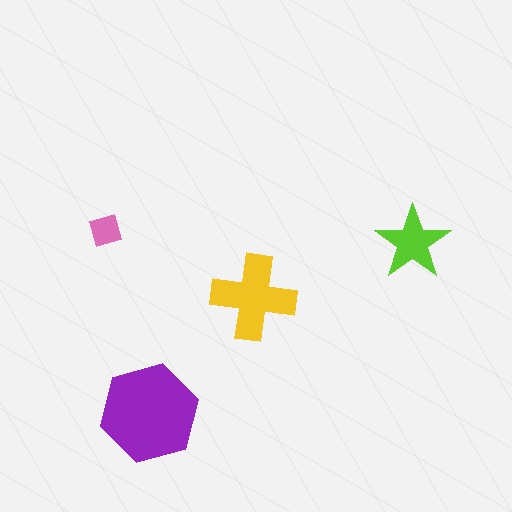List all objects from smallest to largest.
The pink square, the lime star, the yellow cross, the purple hexagon.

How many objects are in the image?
There are 4 objects in the image.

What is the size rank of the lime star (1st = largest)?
3rd.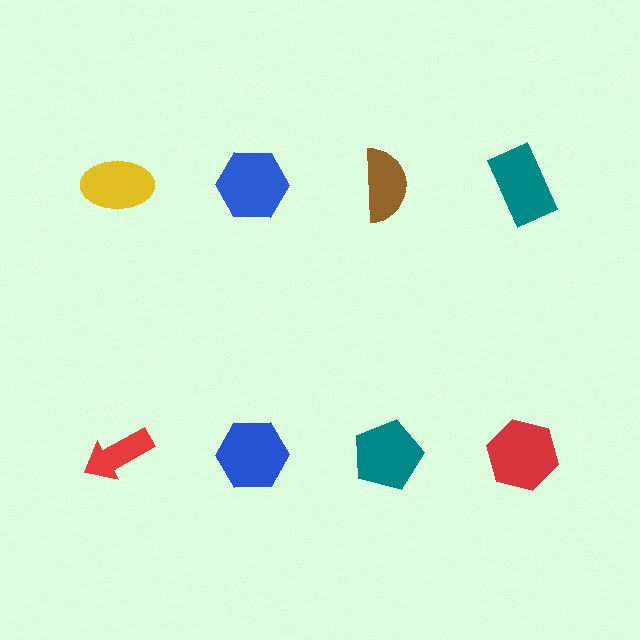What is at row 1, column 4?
A teal rectangle.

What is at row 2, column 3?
A teal pentagon.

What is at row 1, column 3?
A brown semicircle.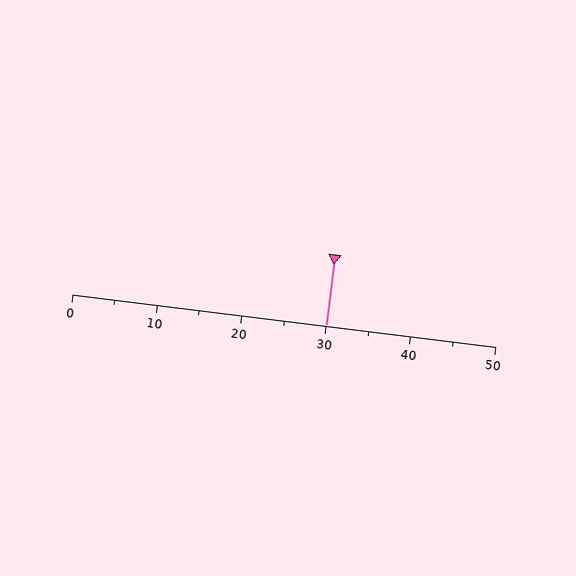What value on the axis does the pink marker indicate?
The marker indicates approximately 30.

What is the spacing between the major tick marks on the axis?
The major ticks are spaced 10 apart.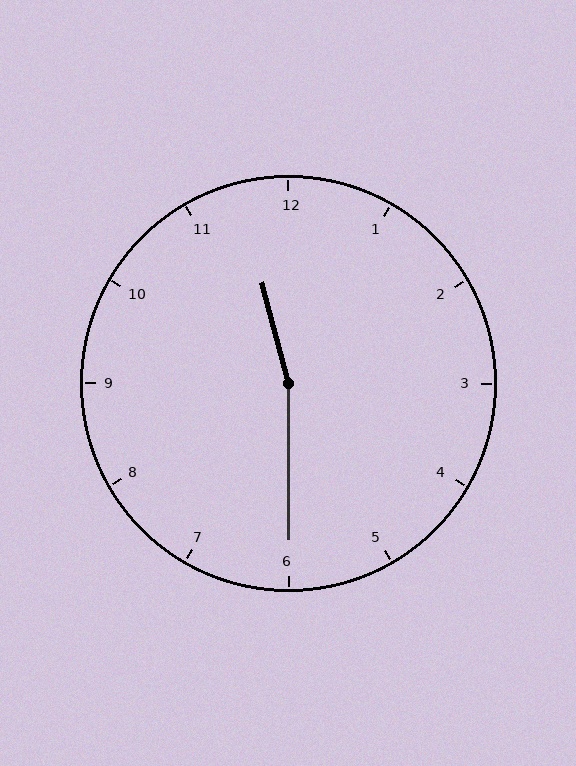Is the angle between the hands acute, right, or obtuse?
It is obtuse.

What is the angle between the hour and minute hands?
Approximately 165 degrees.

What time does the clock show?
11:30.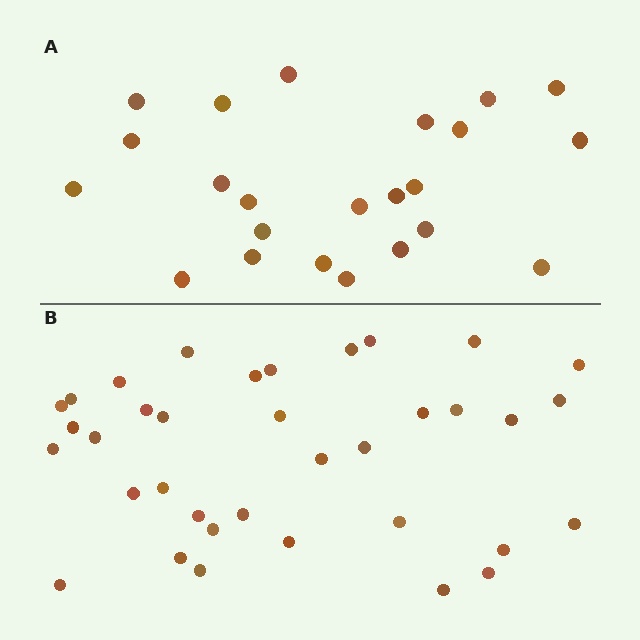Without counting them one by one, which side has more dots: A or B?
Region B (the bottom region) has more dots.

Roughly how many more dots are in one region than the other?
Region B has approximately 15 more dots than region A.